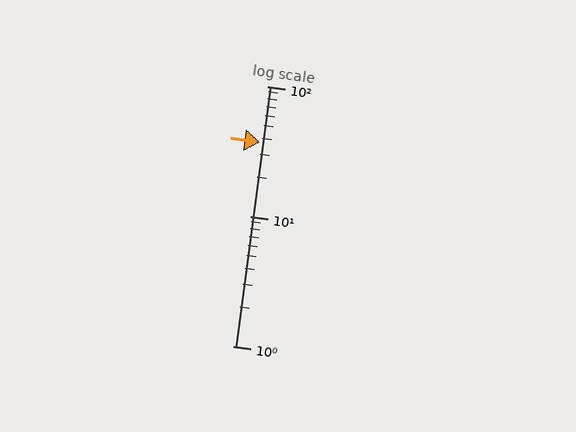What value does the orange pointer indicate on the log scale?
The pointer indicates approximately 37.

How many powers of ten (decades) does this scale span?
The scale spans 2 decades, from 1 to 100.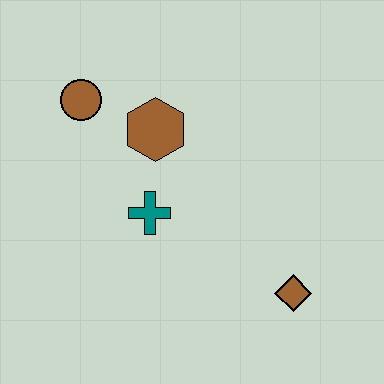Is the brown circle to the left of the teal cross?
Yes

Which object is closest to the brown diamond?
The teal cross is closest to the brown diamond.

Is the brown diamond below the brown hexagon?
Yes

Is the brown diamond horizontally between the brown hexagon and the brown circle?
No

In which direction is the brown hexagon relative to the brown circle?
The brown hexagon is to the right of the brown circle.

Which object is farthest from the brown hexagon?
The brown diamond is farthest from the brown hexagon.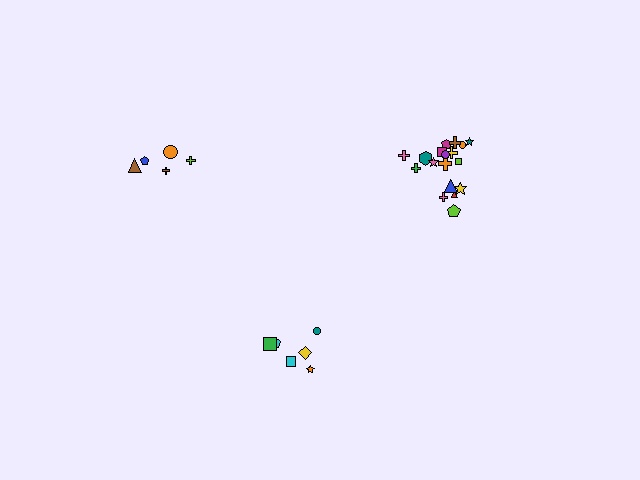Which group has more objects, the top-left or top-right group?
The top-right group.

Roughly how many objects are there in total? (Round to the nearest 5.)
Roughly 30 objects in total.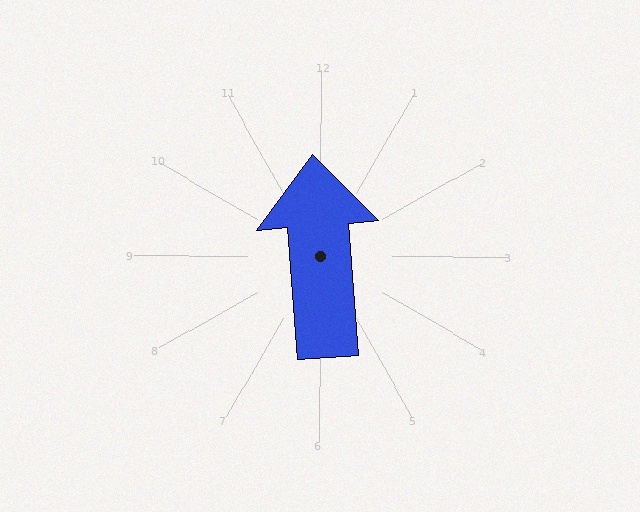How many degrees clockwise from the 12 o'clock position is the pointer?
Approximately 356 degrees.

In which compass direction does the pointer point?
North.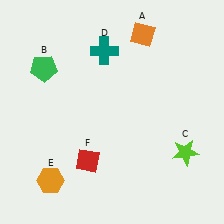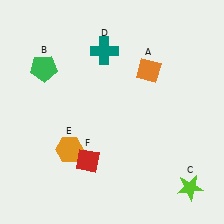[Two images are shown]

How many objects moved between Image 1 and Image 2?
3 objects moved between the two images.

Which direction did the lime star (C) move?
The lime star (C) moved down.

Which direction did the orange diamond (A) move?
The orange diamond (A) moved down.